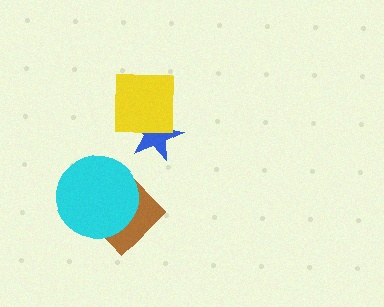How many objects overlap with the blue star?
1 object overlaps with the blue star.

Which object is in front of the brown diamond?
The cyan circle is in front of the brown diamond.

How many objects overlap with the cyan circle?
1 object overlaps with the cyan circle.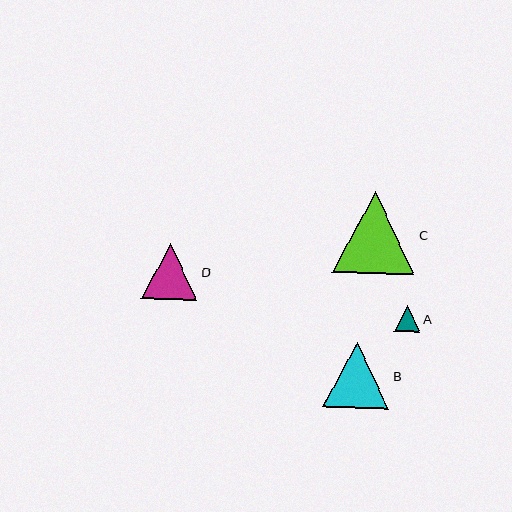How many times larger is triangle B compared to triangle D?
Triangle B is approximately 1.2 times the size of triangle D.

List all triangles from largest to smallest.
From largest to smallest: C, B, D, A.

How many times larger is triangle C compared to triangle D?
Triangle C is approximately 1.5 times the size of triangle D.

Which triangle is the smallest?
Triangle A is the smallest with a size of approximately 26 pixels.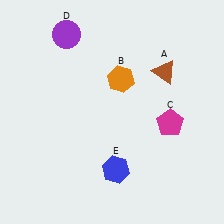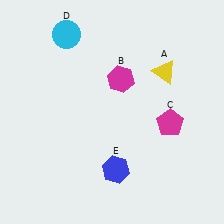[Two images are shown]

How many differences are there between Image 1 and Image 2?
There are 3 differences between the two images.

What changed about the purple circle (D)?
In Image 1, D is purple. In Image 2, it changed to cyan.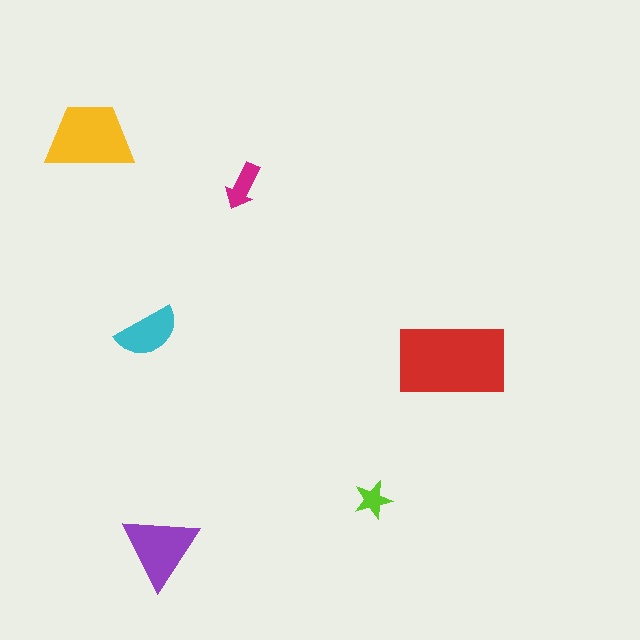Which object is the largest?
The red rectangle.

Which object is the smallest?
The lime star.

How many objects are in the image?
There are 6 objects in the image.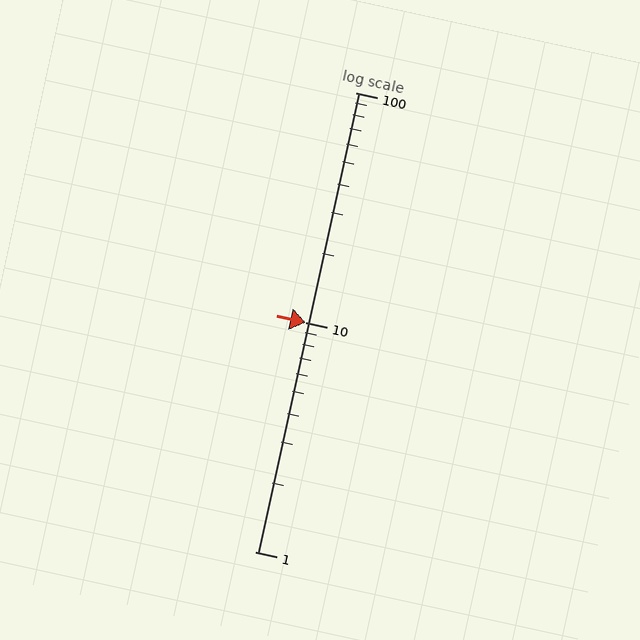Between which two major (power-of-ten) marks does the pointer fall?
The pointer is between 10 and 100.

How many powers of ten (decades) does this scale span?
The scale spans 2 decades, from 1 to 100.